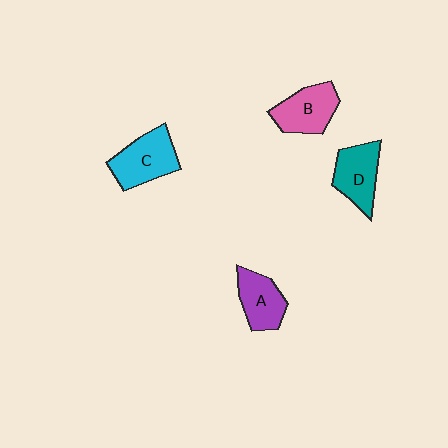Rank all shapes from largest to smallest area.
From largest to smallest: C (cyan), B (pink), D (teal), A (purple).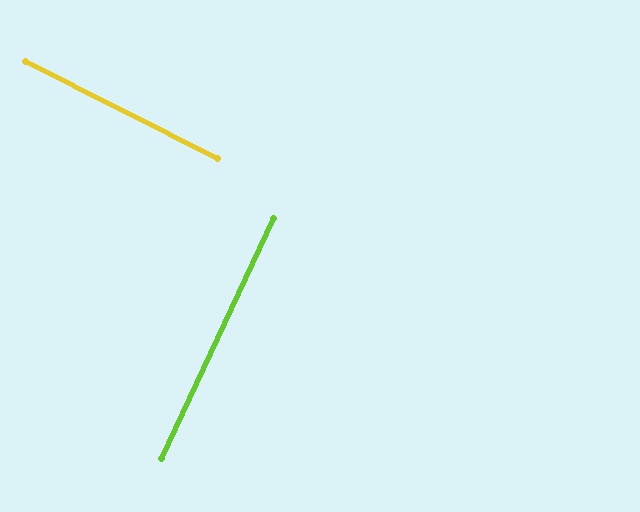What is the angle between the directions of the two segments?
Approximately 88 degrees.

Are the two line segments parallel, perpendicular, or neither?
Perpendicular — they meet at approximately 88°.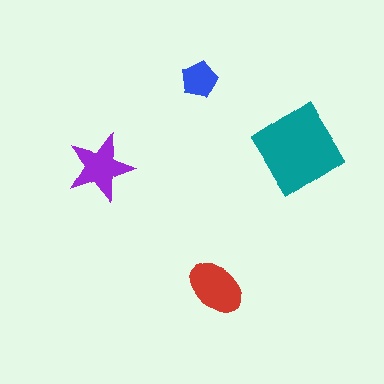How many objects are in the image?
There are 4 objects in the image.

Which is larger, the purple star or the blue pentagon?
The purple star.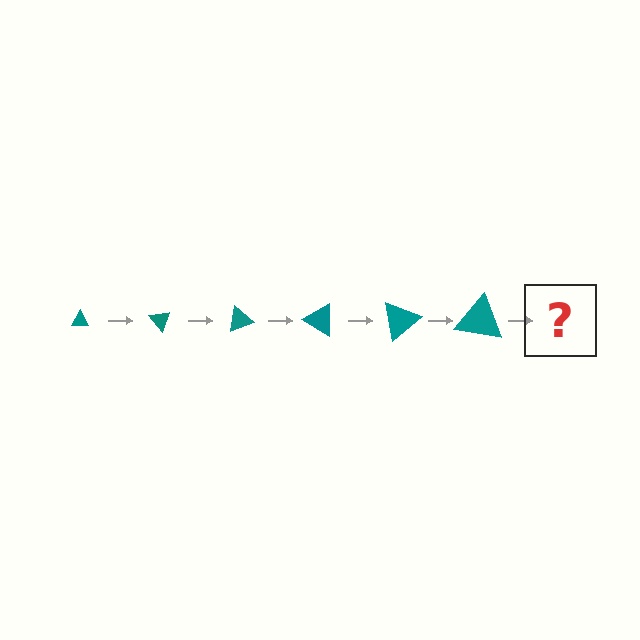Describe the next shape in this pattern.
It should be a triangle, larger than the previous one and rotated 300 degrees from the start.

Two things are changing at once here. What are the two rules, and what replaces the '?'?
The two rules are that the triangle grows larger each step and it rotates 50 degrees each step. The '?' should be a triangle, larger than the previous one and rotated 300 degrees from the start.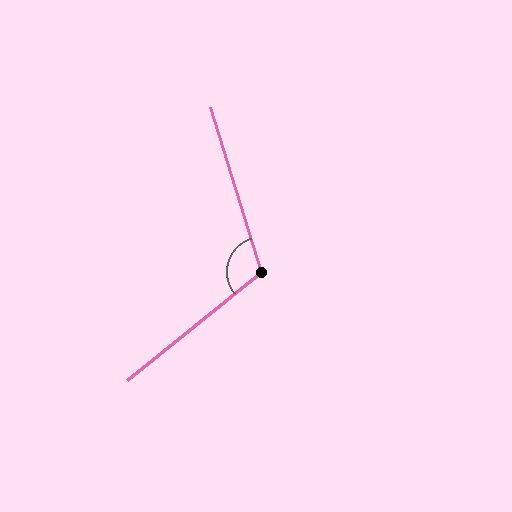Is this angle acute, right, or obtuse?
It is obtuse.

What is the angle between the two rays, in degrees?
Approximately 112 degrees.